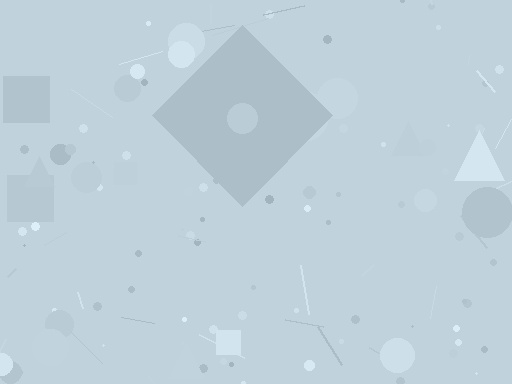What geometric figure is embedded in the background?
A diamond is embedded in the background.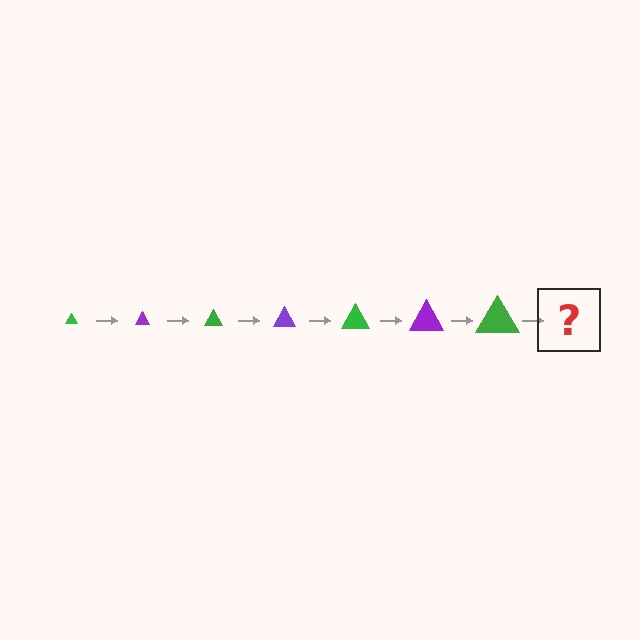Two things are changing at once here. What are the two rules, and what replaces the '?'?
The two rules are that the triangle grows larger each step and the color cycles through green and purple. The '?' should be a purple triangle, larger than the previous one.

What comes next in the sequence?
The next element should be a purple triangle, larger than the previous one.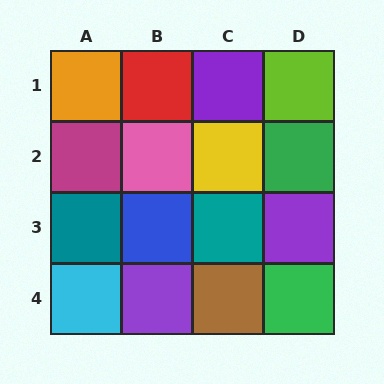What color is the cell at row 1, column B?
Red.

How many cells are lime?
1 cell is lime.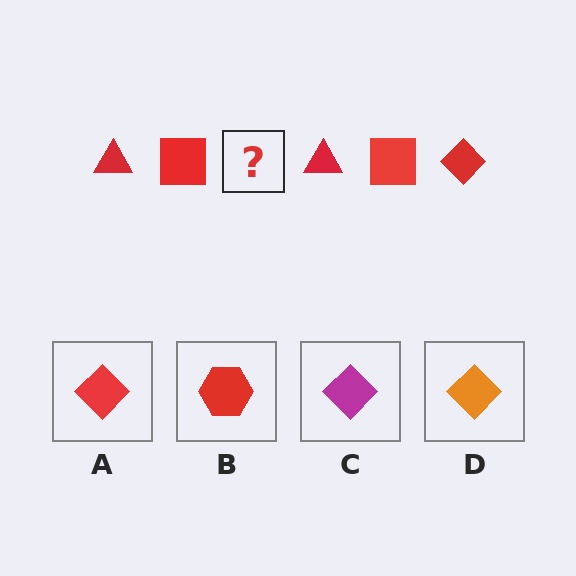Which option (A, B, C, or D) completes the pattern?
A.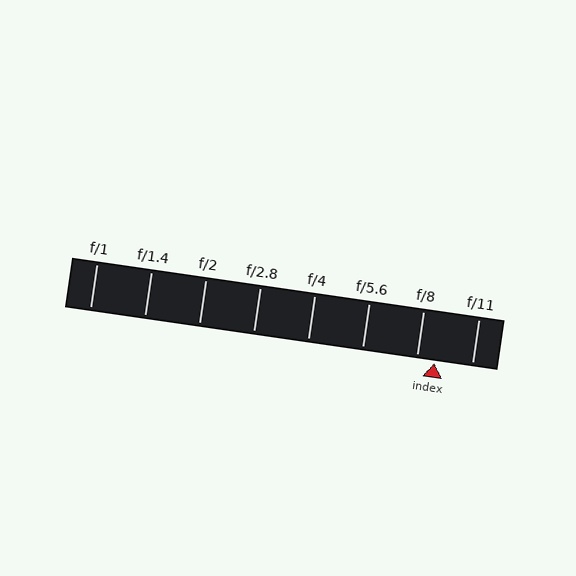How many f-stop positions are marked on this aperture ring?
There are 8 f-stop positions marked.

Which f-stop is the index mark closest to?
The index mark is closest to f/8.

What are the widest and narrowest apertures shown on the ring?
The widest aperture shown is f/1 and the narrowest is f/11.